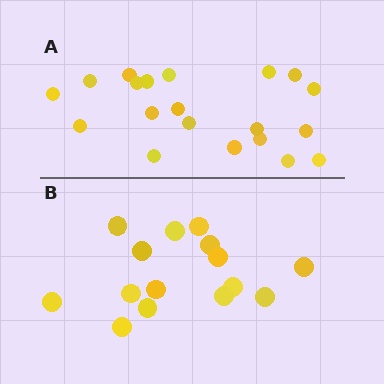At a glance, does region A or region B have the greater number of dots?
Region A (the top region) has more dots.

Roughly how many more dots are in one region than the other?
Region A has about 5 more dots than region B.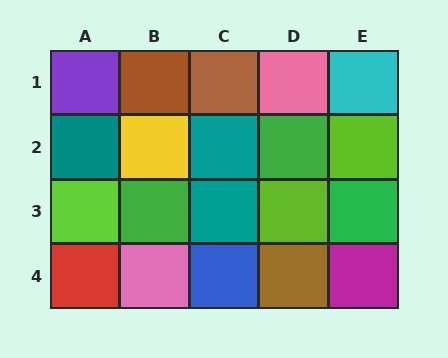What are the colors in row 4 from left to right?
Red, pink, blue, brown, magenta.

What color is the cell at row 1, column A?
Purple.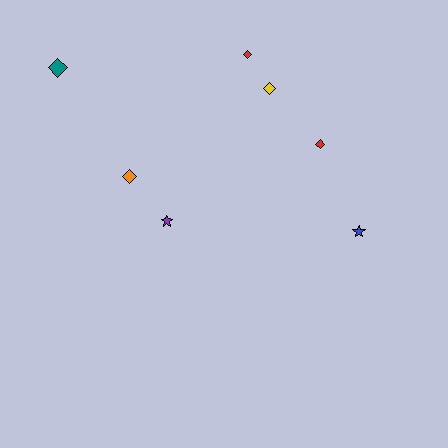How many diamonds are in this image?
There are 5 diamonds.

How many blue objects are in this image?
There is 1 blue object.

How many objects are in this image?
There are 7 objects.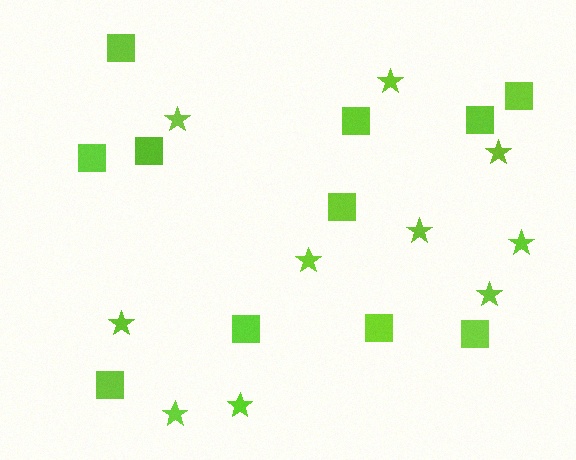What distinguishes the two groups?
There are 2 groups: one group of stars (10) and one group of squares (11).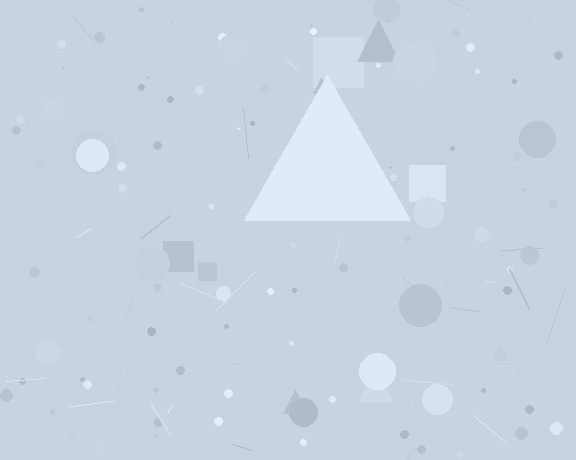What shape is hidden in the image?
A triangle is hidden in the image.